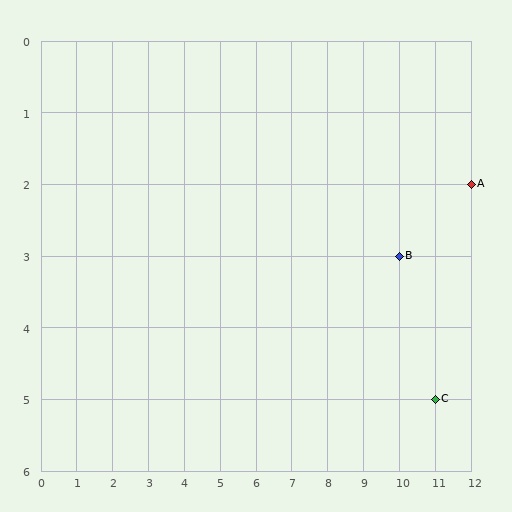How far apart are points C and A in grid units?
Points C and A are 1 column and 3 rows apart (about 3.2 grid units diagonally).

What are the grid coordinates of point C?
Point C is at grid coordinates (11, 5).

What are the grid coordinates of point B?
Point B is at grid coordinates (10, 3).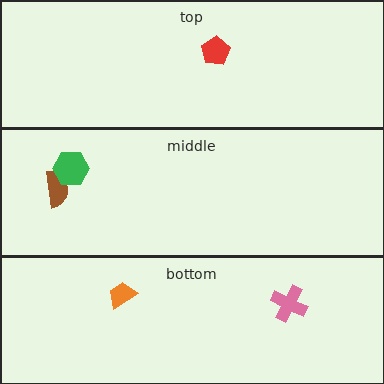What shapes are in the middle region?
The brown semicircle, the green hexagon.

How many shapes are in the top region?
1.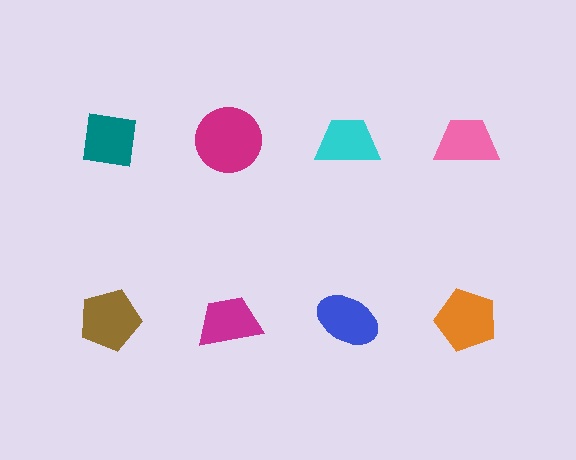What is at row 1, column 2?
A magenta circle.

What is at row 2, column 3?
A blue ellipse.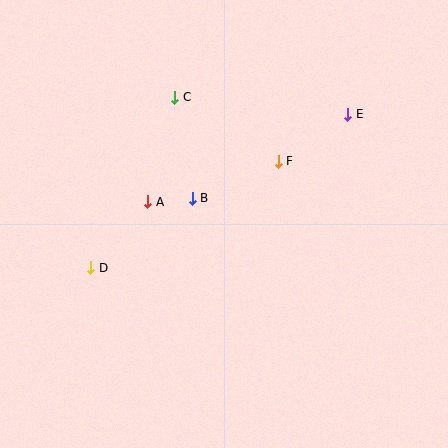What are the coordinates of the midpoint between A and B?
The midpoint between A and B is at (170, 200).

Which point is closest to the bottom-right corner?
Point F is closest to the bottom-right corner.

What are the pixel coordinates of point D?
Point D is at (91, 268).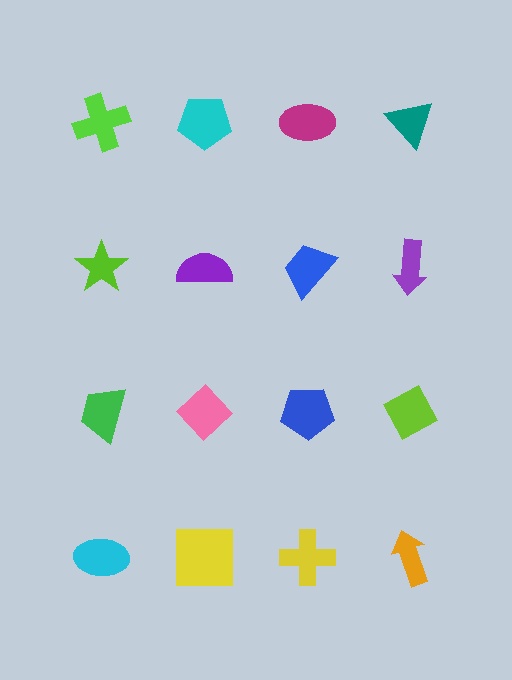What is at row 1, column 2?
A cyan pentagon.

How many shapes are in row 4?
4 shapes.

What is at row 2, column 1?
A lime star.